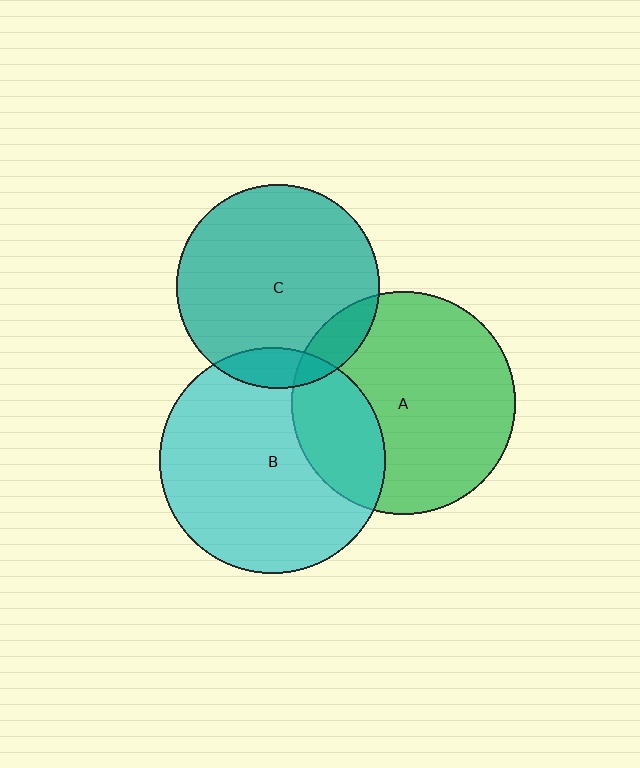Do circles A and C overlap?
Yes.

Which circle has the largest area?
Circle B (cyan).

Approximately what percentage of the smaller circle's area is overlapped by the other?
Approximately 10%.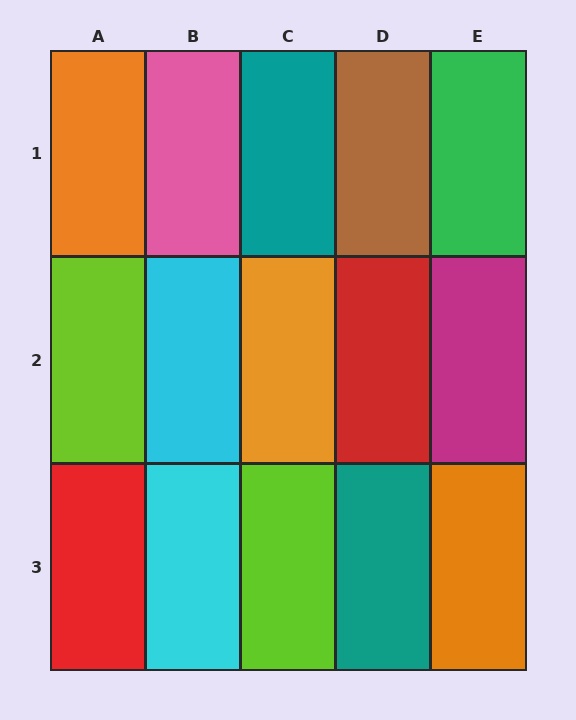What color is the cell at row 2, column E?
Magenta.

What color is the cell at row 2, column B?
Cyan.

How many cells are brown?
1 cell is brown.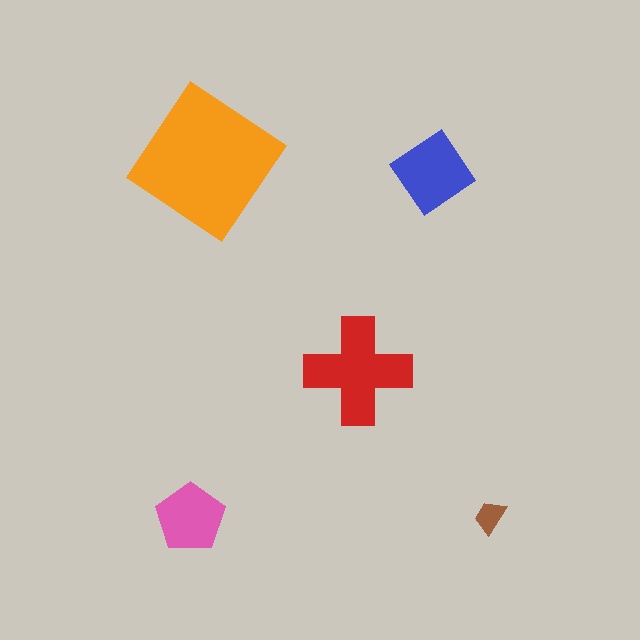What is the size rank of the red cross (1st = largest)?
2nd.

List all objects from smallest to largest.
The brown trapezoid, the pink pentagon, the blue diamond, the red cross, the orange diamond.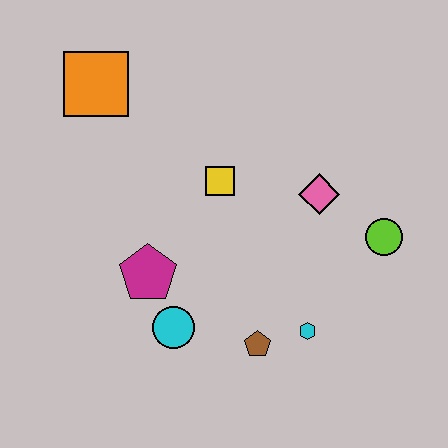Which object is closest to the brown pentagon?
The cyan hexagon is closest to the brown pentagon.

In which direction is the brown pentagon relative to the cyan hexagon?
The brown pentagon is to the left of the cyan hexagon.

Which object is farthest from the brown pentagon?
The orange square is farthest from the brown pentagon.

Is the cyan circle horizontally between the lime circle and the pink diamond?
No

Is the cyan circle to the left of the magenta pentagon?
No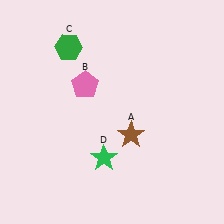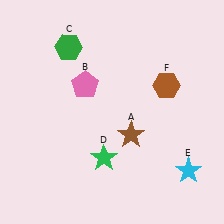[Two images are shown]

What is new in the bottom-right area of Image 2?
A cyan star (E) was added in the bottom-right area of Image 2.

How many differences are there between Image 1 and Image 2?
There are 2 differences between the two images.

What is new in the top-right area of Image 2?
A brown hexagon (F) was added in the top-right area of Image 2.